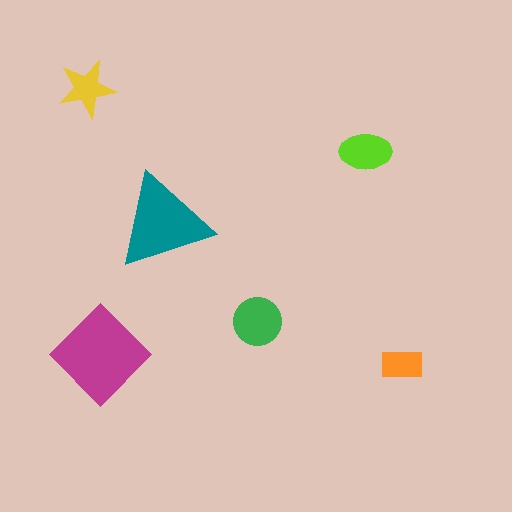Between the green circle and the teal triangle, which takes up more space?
The teal triangle.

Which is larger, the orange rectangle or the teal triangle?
The teal triangle.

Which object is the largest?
The magenta diamond.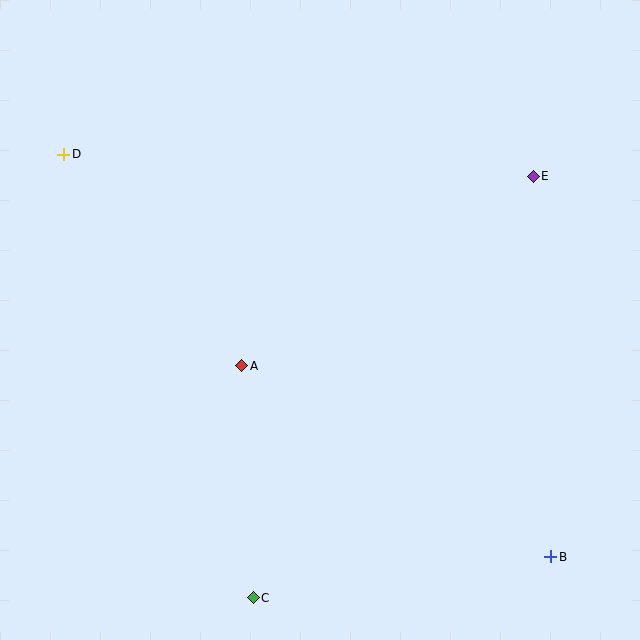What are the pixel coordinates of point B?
Point B is at (551, 557).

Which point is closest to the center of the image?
Point A at (242, 366) is closest to the center.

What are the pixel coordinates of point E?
Point E is at (533, 176).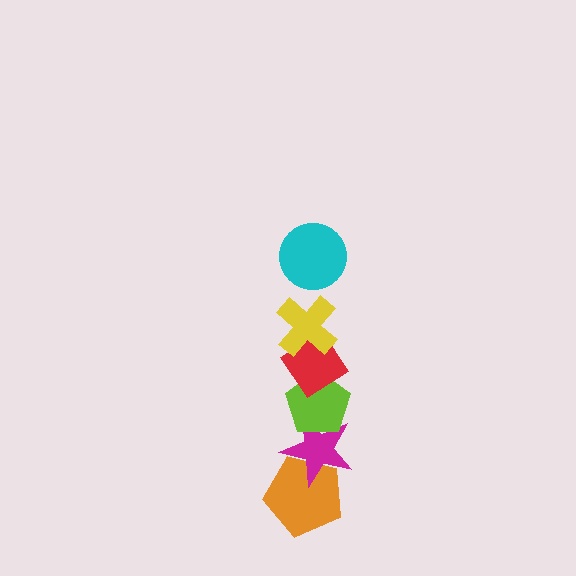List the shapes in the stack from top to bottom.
From top to bottom: the cyan circle, the yellow cross, the red diamond, the lime pentagon, the magenta star, the orange pentagon.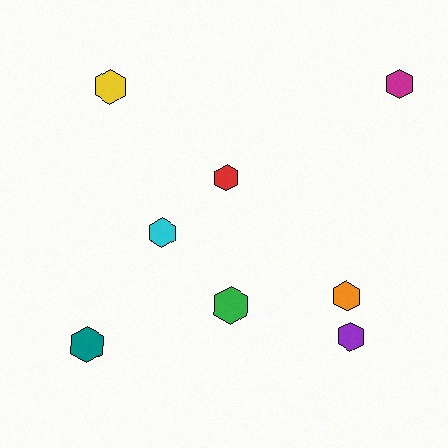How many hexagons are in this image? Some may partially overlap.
There are 8 hexagons.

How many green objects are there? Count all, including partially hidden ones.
There is 1 green object.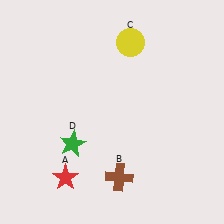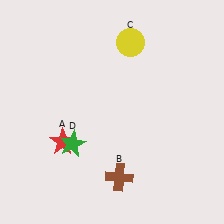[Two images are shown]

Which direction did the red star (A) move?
The red star (A) moved up.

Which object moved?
The red star (A) moved up.